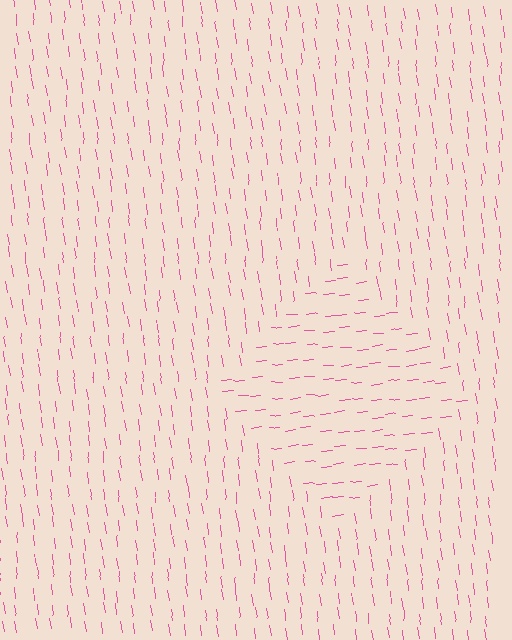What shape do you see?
I see a diamond.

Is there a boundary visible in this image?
Yes, there is a texture boundary formed by a change in line orientation.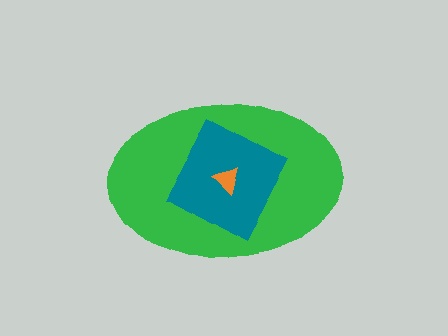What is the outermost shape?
The green ellipse.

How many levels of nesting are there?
3.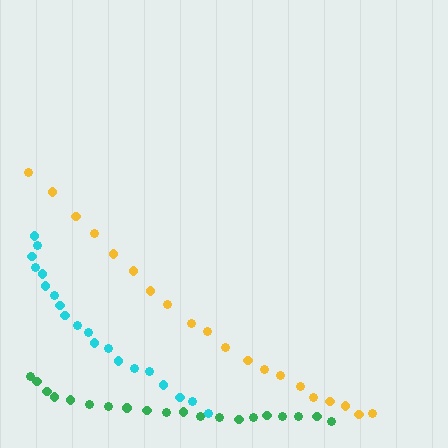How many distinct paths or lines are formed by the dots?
There are 3 distinct paths.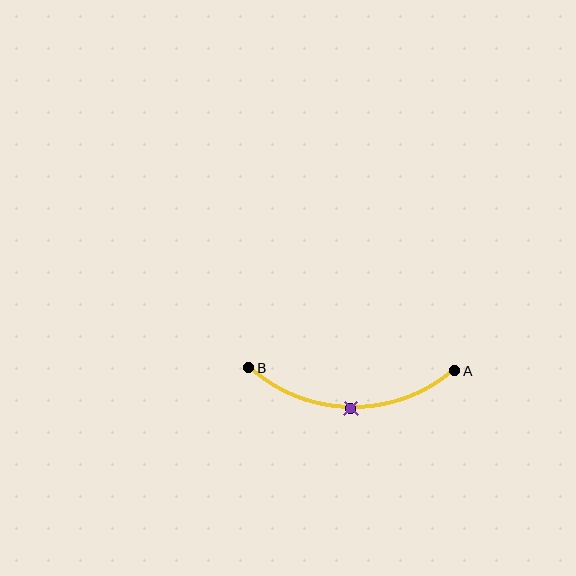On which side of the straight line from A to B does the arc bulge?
The arc bulges below the straight line connecting A and B.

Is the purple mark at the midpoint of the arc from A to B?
Yes. The purple mark lies on the arc at equal arc-length from both A and B — it is the arc midpoint.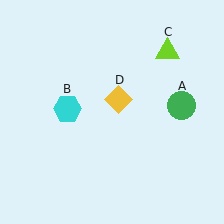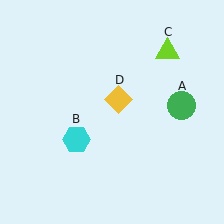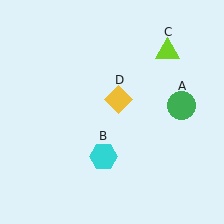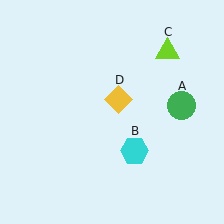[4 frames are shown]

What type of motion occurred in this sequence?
The cyan hexagon (object B) rotated counterclockwise around the center of the scene.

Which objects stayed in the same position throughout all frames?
Green circle (object A) and lime triangle (object C) and yellow diamond (object D) remained stationary.